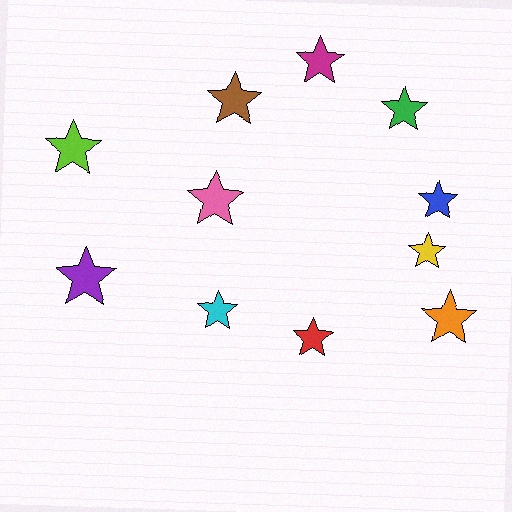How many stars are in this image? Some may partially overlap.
There are 11 stars.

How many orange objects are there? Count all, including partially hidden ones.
There is 1 orange object.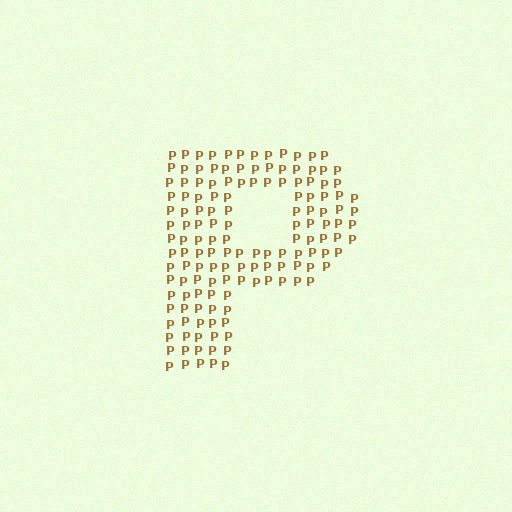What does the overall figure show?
The overall figure shows the letter P.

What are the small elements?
The small elements are letter P's.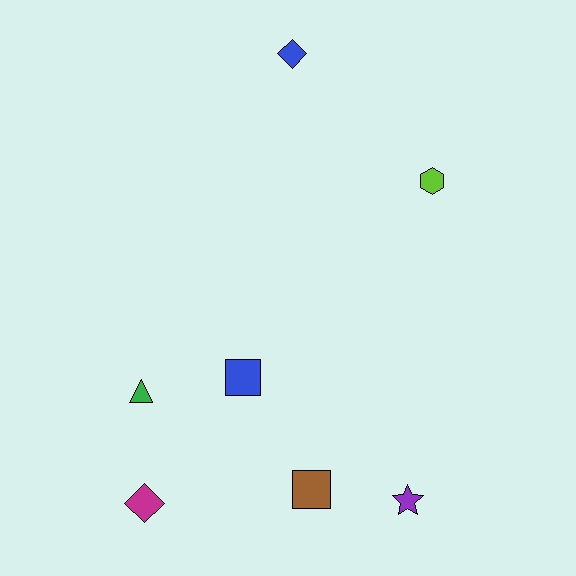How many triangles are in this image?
There is 1 triangle.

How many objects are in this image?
There are 7 objects.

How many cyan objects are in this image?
There are no cyan objects.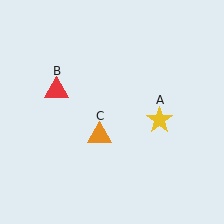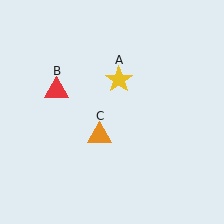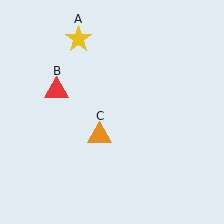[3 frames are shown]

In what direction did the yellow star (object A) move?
The yellow star (object A) moved up and to the left.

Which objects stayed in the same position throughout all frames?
Red triangle (object B) and orange triangle (object C) remained stationary.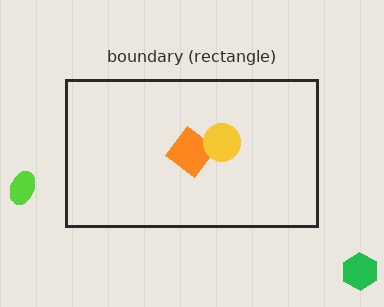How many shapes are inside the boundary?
3 inside, 2 outside.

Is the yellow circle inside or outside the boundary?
Inside.